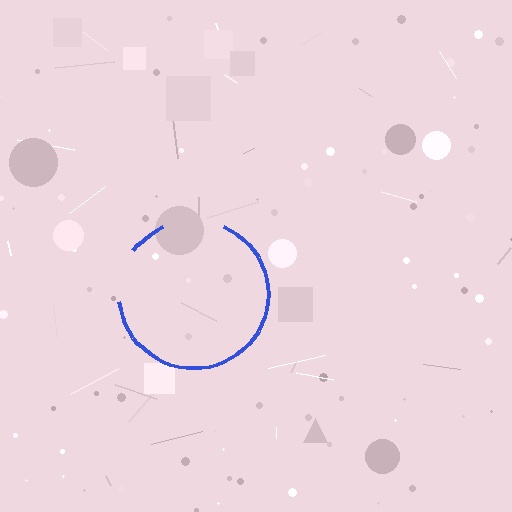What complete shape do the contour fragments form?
The contour fragments form a circle.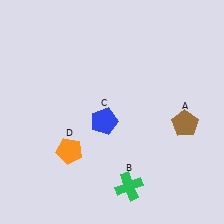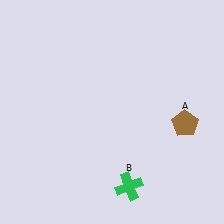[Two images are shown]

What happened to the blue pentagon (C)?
The blue pentagon (C) was removed in Image 2. It was in the bottom-left area of Image 1.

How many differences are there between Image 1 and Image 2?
There are 2 differences between the two images.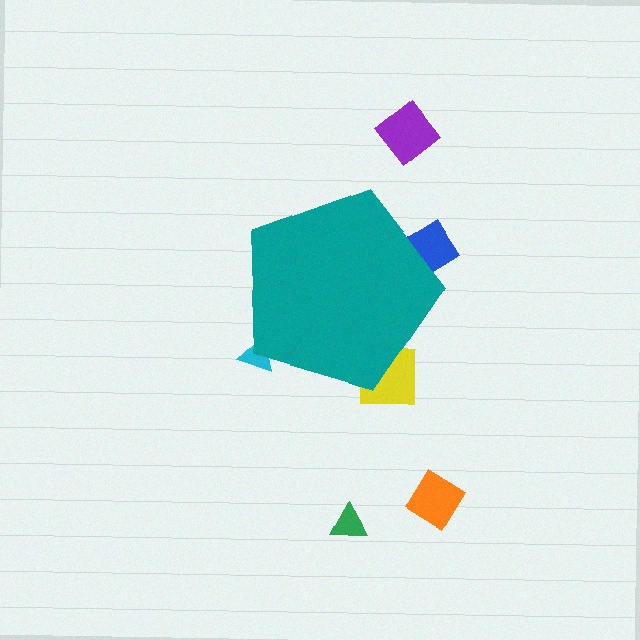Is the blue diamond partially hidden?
Yes, the blue diamond is partially hidden behind the teal pentagon.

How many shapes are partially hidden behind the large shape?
3 shapes are partially hidden.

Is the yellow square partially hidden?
Yes, the yellow square is partially hidden behind the teal pentagon.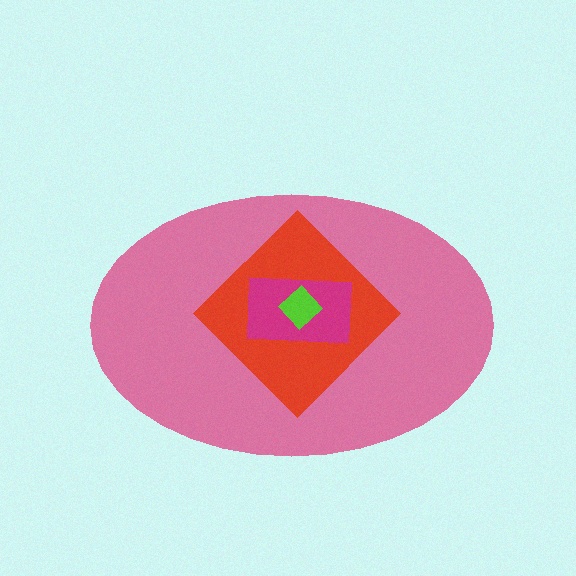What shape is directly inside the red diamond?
The magenta rectangle.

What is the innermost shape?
The lime diamond.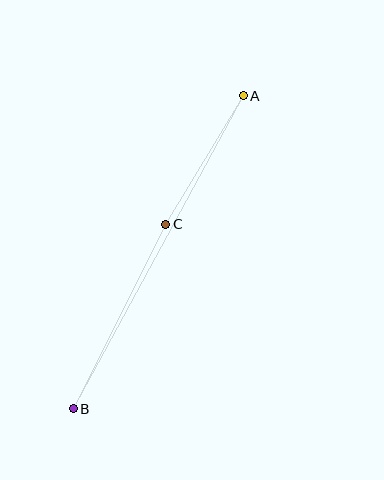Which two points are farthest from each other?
Points A and B are farthest from each other.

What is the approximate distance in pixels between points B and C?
The distance between B and C is approximately 207 pixels.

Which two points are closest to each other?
Points A and C are closest to each other.